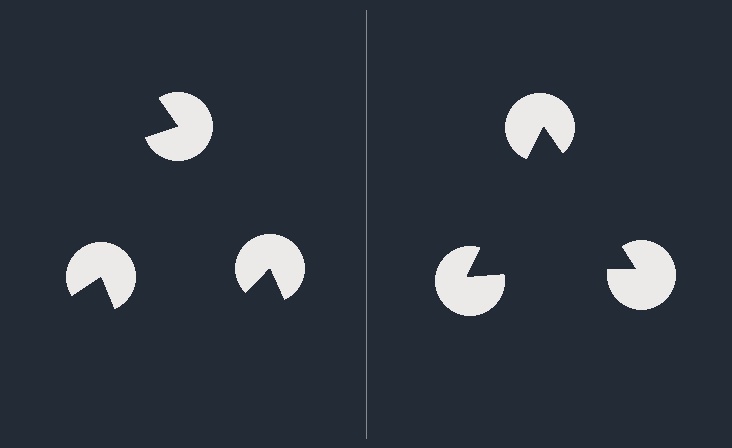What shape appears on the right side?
An illusory triangle.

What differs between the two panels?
The pac-man discs are positioned identically on both sides; only the wedge orientations differ. On the right they align to a triangle; on the left they are misaligned.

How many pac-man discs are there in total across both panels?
6 — 3 on each side.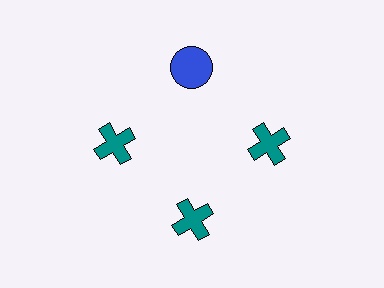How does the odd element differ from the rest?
It differs in both color (blue instead of teal) and shape (circle instead of cross).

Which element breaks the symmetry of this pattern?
The blue circle at roughly the 12 o'clock position breaks the symmetry. All other shapes are teal crosses.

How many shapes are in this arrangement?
There are 4 shapes arranged in a ring pattern.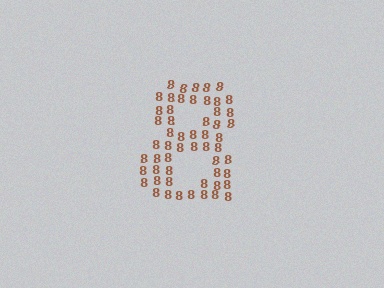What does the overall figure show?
The overall figure shows the digit 8.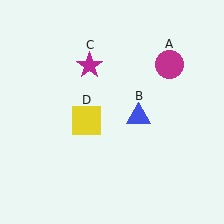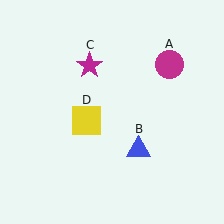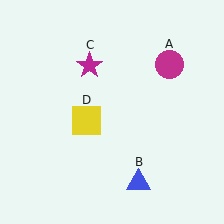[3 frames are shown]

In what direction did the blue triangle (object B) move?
The blue triangle (object B) moved down.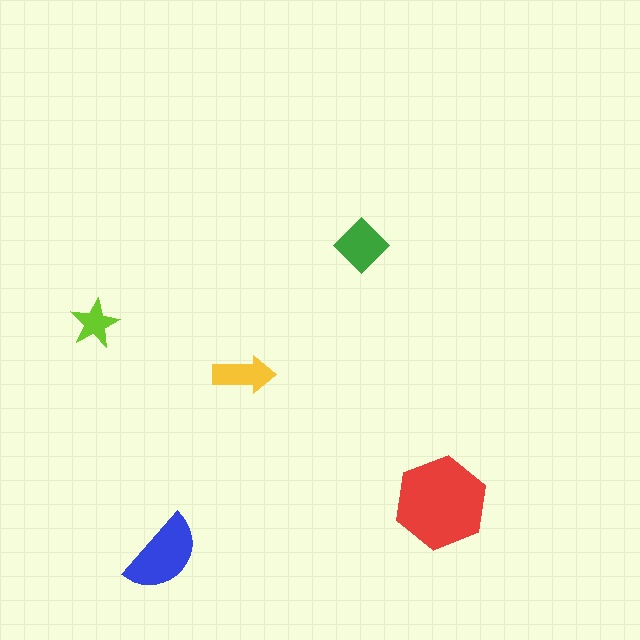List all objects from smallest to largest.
The lime star, the yellow arrow, the green diamond, the blue semicircle, the red hexagon.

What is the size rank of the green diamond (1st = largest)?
3rd.